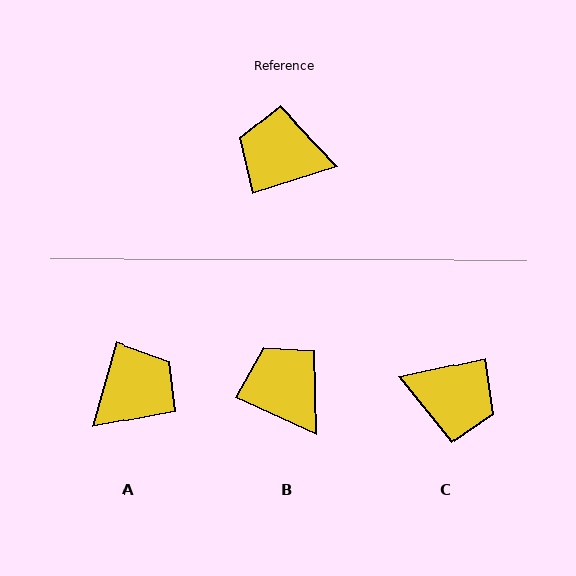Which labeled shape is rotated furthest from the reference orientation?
C, about 175 degrees away.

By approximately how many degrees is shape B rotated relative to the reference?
Approximately 42 degrees clockwise.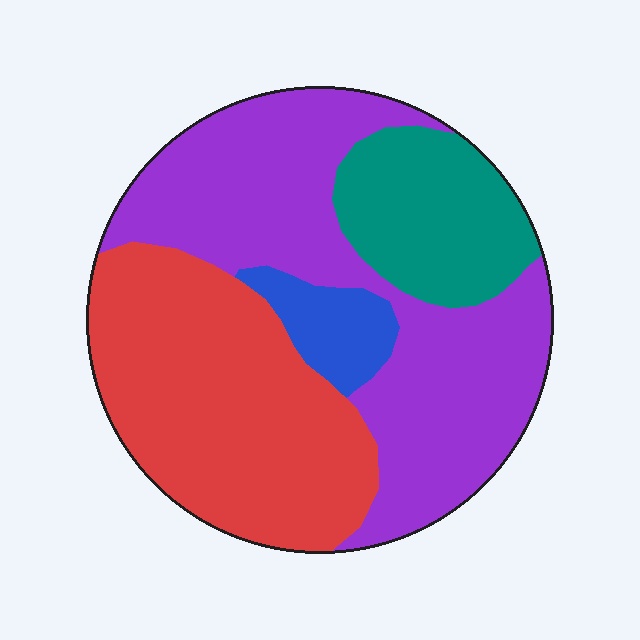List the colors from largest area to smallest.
From largest to smallest: purple, red, teal, blue.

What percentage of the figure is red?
Red takes up about one third (1/3) of the figure.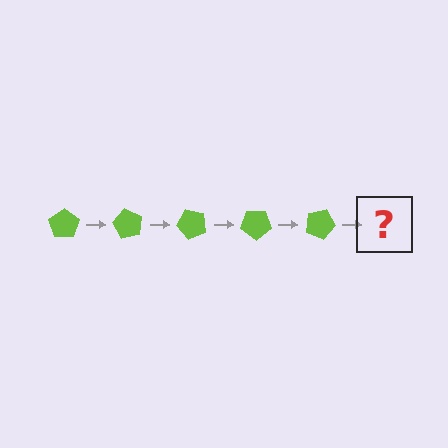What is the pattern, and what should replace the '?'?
The pattern is that the pentagon rotates 60 degrees each step. The '?' should be a lime pentagon rotated 300 degrees.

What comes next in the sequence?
The next element should be a lime pentagon rotated 300 degrees.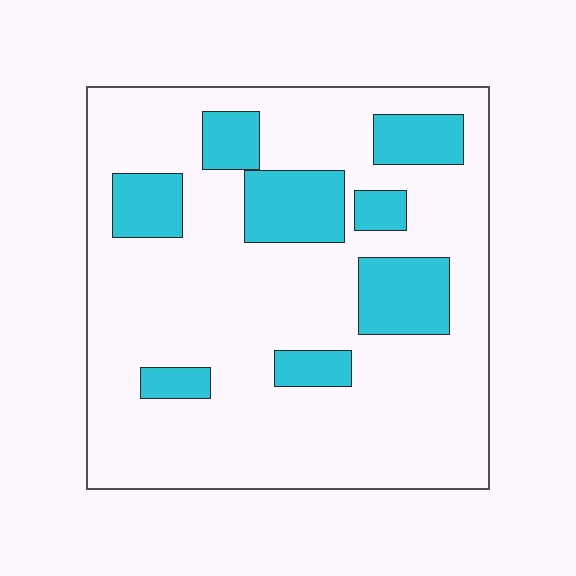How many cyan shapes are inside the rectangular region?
8.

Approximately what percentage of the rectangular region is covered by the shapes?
Approximately 20%.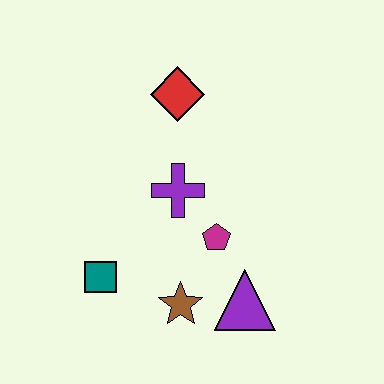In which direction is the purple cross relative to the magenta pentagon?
The purple cross is above the magenta pentagon.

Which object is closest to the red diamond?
The purple cross is closest to the red diamond.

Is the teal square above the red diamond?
No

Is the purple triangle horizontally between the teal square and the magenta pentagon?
No